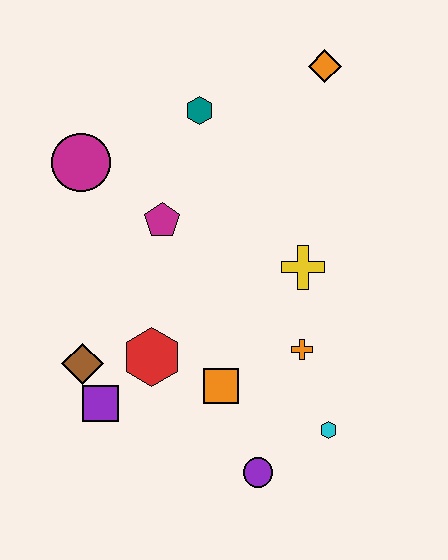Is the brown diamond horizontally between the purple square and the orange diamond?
No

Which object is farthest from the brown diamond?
The orange diamond is farthest from the brown diamond.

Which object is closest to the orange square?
The red hexagon is closest to the orange square.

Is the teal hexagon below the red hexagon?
No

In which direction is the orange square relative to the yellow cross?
The orange square is below the yellow cross.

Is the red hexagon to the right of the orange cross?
No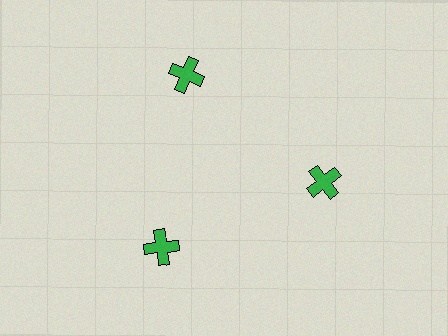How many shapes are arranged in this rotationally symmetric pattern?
There are 3 shapes, arranged in 3 groups of 1.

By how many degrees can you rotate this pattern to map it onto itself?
The pattern maps onto itself every 120 degrees of rotation.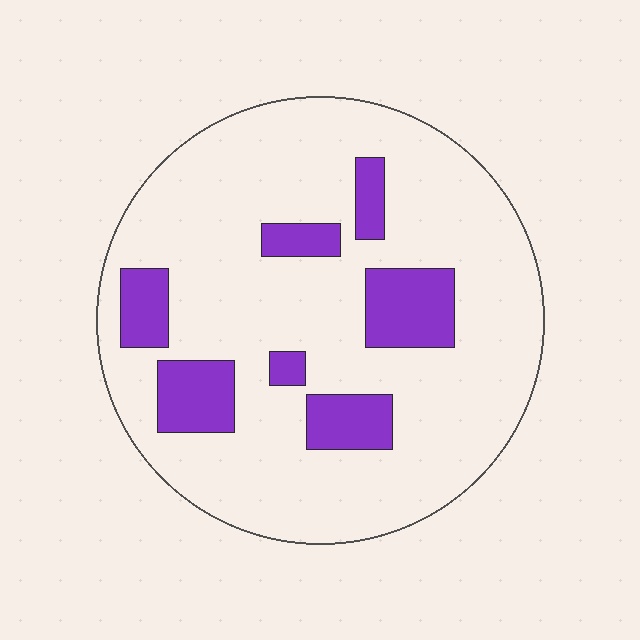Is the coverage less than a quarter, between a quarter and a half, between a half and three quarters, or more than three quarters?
Less than a quarter.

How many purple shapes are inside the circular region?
7.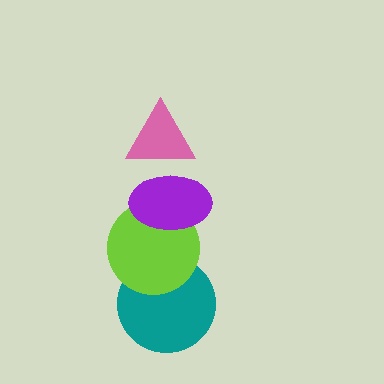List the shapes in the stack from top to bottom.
From top to bottom: the pink triangle, the purple ellipse, the lime circle, the teal circle.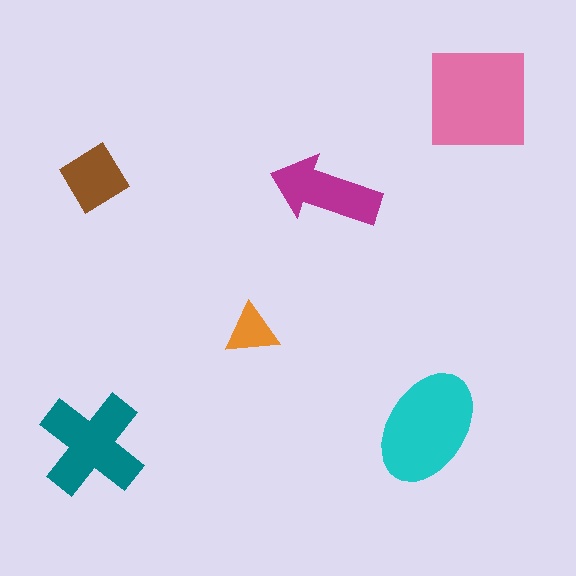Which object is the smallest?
The orange triangle.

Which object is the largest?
The pink square.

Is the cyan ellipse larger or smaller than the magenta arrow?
Larger.